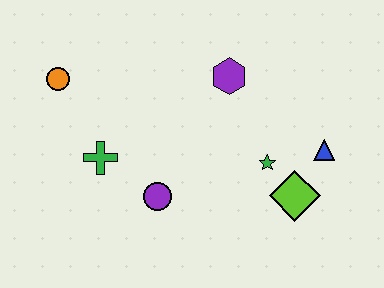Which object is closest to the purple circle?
The green cross is closest to the purple circle.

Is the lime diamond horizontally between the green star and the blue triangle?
Yes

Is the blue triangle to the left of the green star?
No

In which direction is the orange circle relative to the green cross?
The orange circle is above the green cross.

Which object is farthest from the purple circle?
The blue triangle is farthest from the purple circle.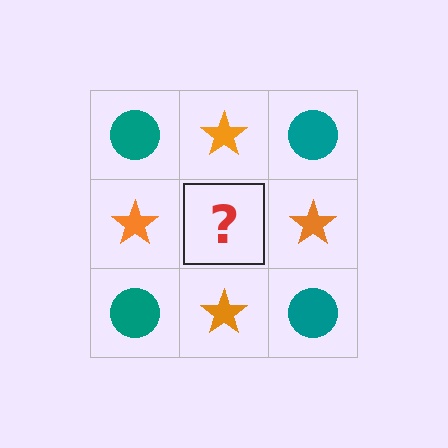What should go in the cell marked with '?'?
The missing cell should contain a teal circle.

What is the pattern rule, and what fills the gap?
The rule is that it alternates teal circle and orange star in a checkerboard pattern. The gap should be filled with a teal circle.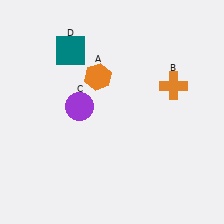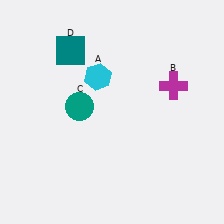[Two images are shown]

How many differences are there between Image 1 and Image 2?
There are 3 differences between the two images.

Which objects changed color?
A changed from orange to cyan. B changed from orange to magenta. C changed from purple to teal.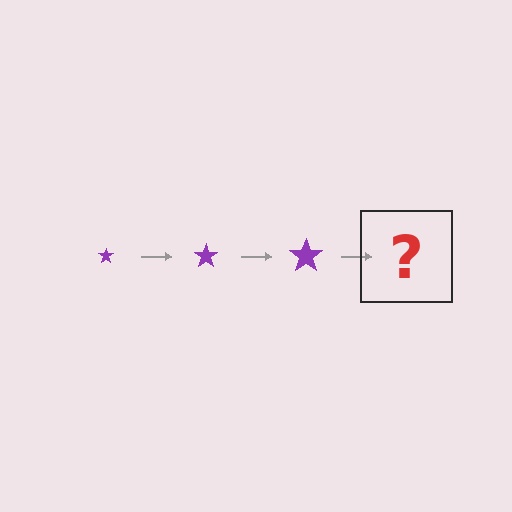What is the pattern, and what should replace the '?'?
The pattern is that the star gets progressively larger each step. The '?' should be a purple star, larger than the previous one.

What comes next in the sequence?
The next element should be a purple star, larger than the previous one.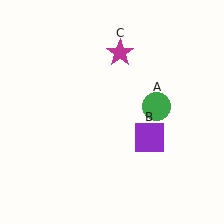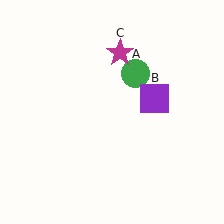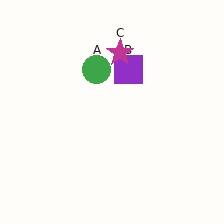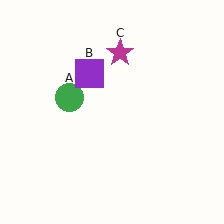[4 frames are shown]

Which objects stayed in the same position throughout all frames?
Magenta star (object C) remained stationary.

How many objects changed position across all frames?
2 objects changed position: green circle (object A), purple square (object B).